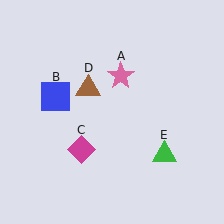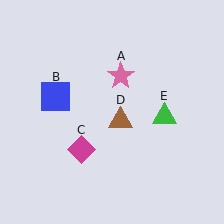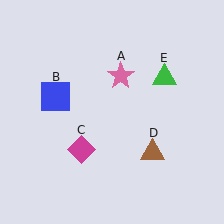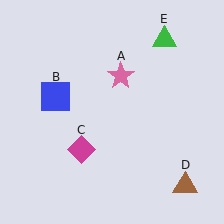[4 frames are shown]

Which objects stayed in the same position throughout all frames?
Pink star (object A) and blue square (object B) and magenta diamond (object C) remained stationary.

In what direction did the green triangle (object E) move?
The green triangle (object E) moved up.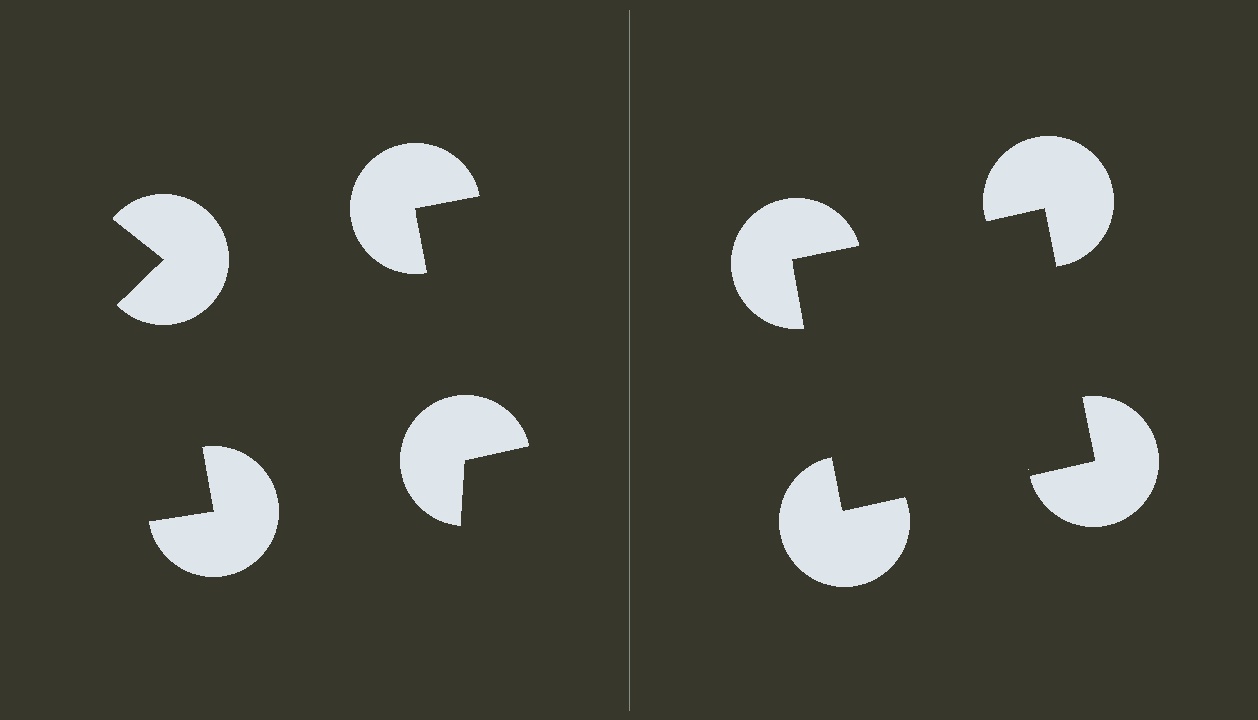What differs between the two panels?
The pac-man discs are positioned identically on both sides; only the wedge orientations differ. On the right they align to a square; on the left they are misaligned.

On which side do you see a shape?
An illusory square appears on the right side. On the left side the wedge cuts are rotated, so no coherent shape forms.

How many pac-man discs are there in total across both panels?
8 — 4 on each side.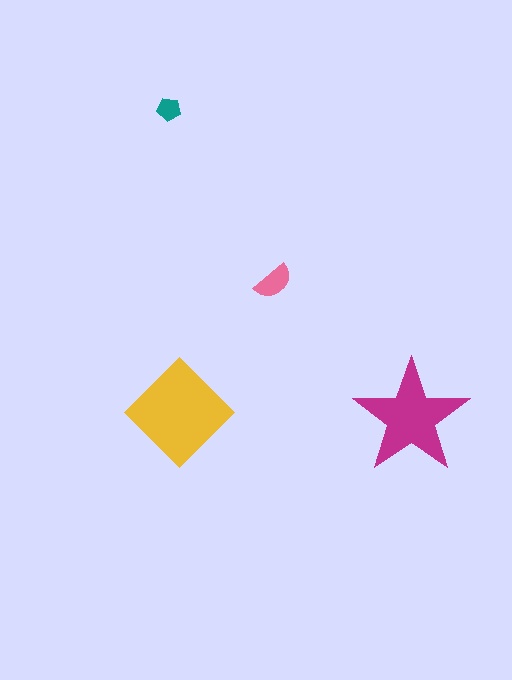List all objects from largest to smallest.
The yellow diamond, the magenta star, the pink semicircle, the teal pentagon.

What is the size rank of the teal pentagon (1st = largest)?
4th.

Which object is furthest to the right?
The magenta star is rightmost.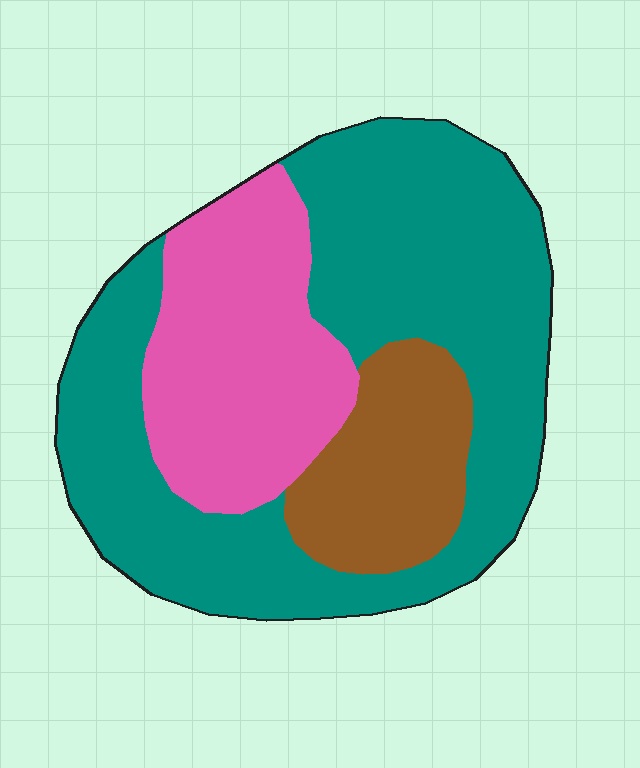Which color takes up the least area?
Brown, at roughly 15%.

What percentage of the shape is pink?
Pink covers 26% of the shape.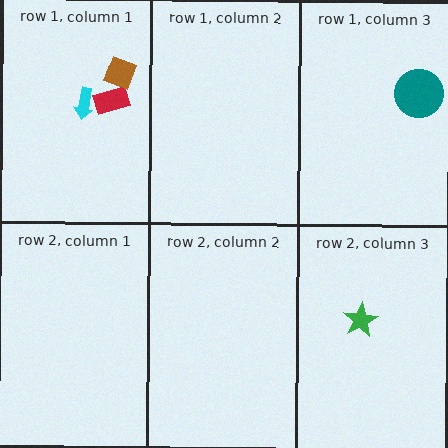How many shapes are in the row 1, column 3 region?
1.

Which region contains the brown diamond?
The row 1, column 1 region.